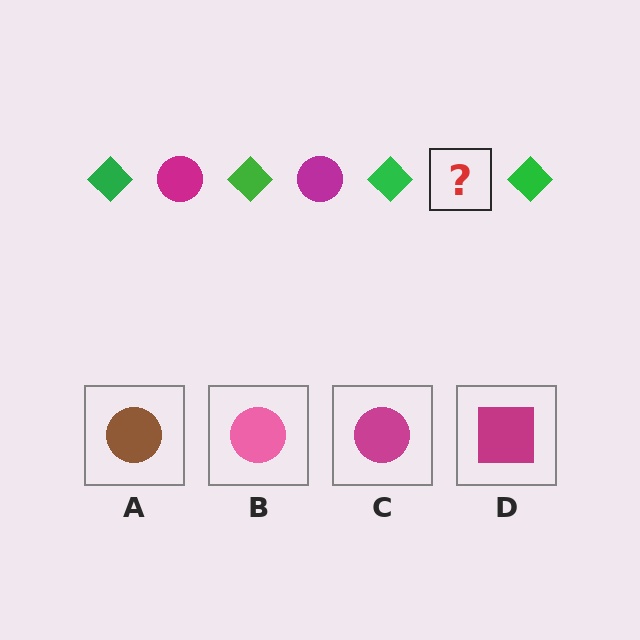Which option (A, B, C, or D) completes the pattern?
C.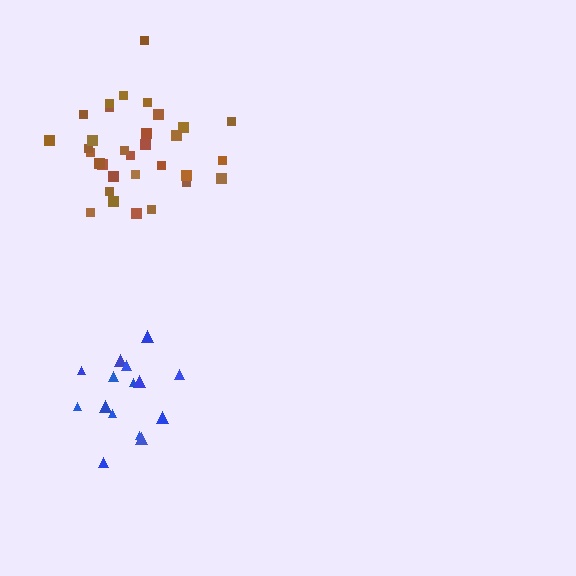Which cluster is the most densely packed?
Brown.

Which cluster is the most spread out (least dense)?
Blue.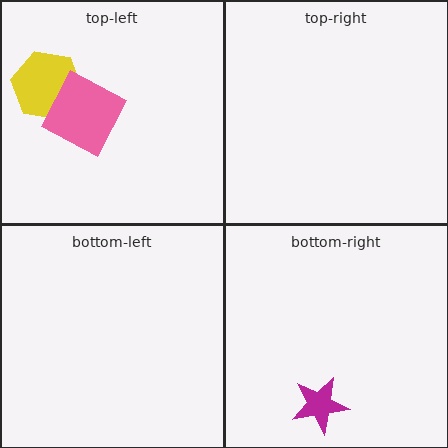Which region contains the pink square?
The top-left region.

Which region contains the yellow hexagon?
The top-left region.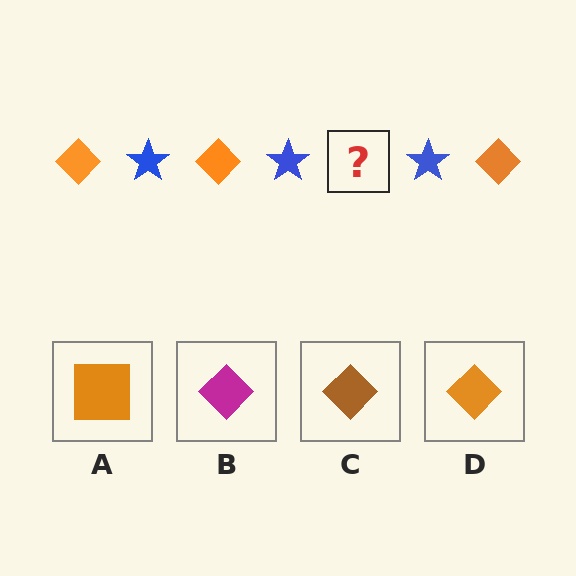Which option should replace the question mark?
Option D.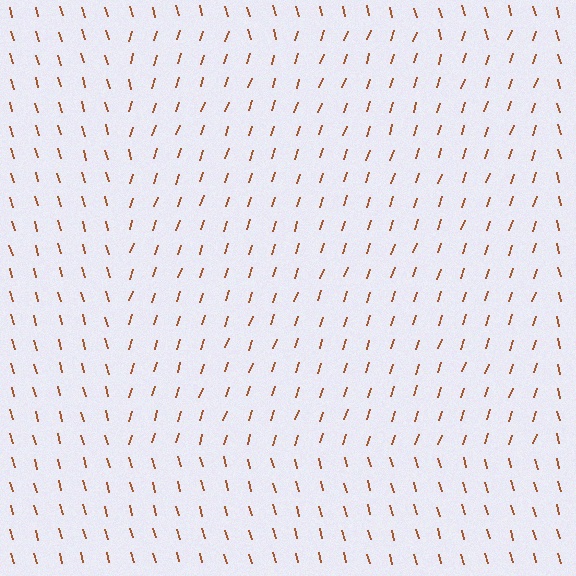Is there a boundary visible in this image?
Yes, there is a texture boundary formed by a change in line orientation.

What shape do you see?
I see a rectangle.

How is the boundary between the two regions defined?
The boundary is defined purely by a change in line orientation (approximately 34 degrees difference). All lines are the same color and thickness.